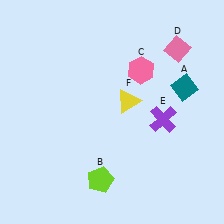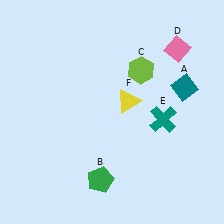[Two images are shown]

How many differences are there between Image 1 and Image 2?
There are 3 differences between the two images.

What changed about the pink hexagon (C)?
In Image 1, C is pink. In Image 2, it changed to lime.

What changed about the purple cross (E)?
In Image 1, E is purple. In Image 2, it changed to teal.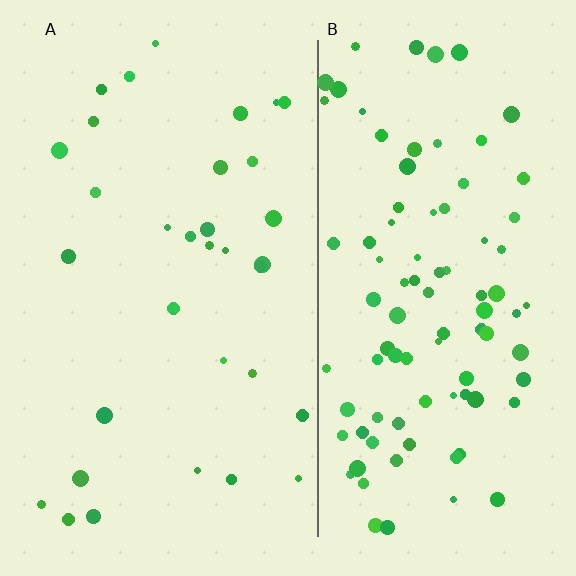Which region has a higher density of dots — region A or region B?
B (the right).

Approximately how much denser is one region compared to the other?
Approximately 2.9× — region B over region A.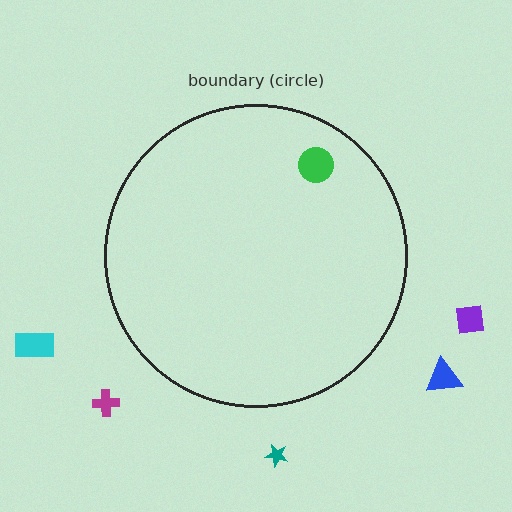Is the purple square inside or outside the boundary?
Outside.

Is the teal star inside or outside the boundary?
Outside.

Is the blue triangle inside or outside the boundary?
Outside.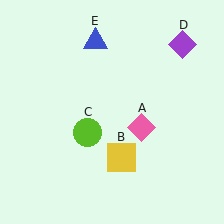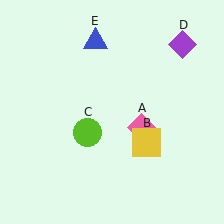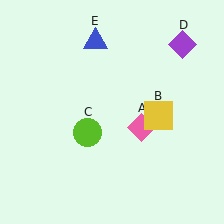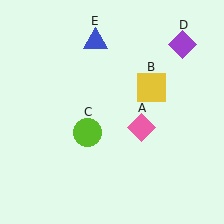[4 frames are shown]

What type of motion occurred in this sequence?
The yellow square (object B) rotated counterclockwise around the center of the scene.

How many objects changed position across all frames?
1 object changed position: yellow square (object B).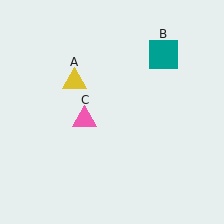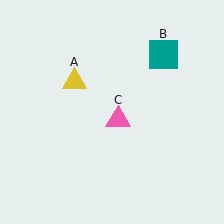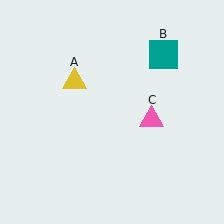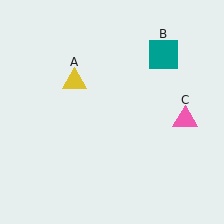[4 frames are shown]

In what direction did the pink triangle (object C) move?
The pink triangle (object C) moved right.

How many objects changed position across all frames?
1 object changed position: pink triangle (object C).